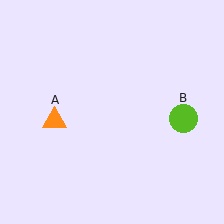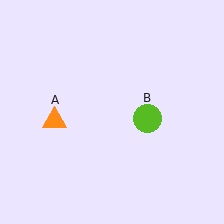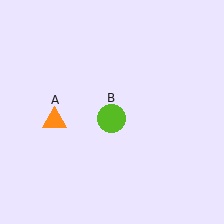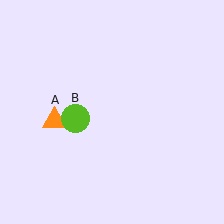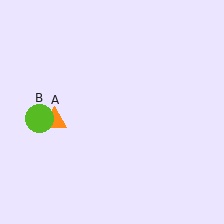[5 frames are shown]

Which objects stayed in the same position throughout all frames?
Orange triangle (object A) remained stationary.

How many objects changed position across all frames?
1 object changed position: lime circle (object B).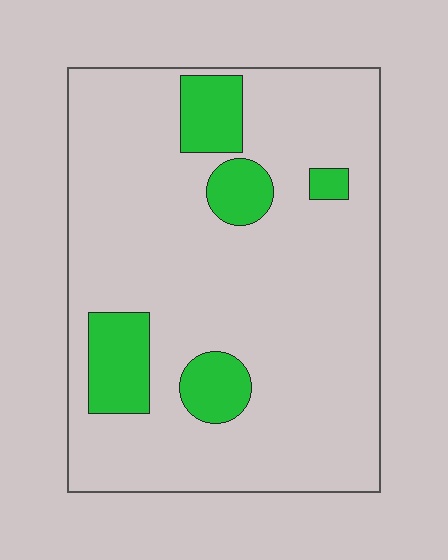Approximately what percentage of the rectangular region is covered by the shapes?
Approximately 15%.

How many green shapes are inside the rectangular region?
5.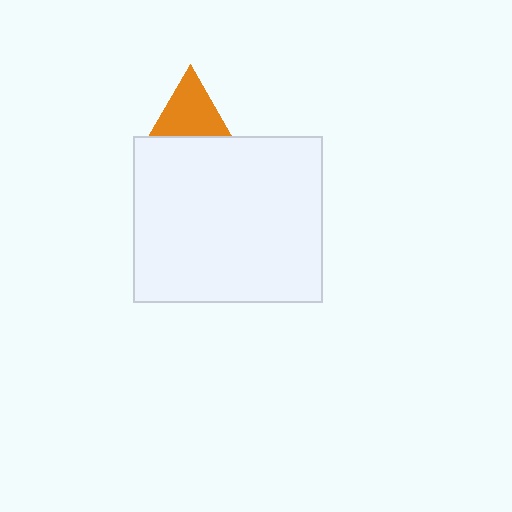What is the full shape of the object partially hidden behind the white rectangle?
The partially hidden object is an orange triangle.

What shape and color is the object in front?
The object in front is a white rectangle.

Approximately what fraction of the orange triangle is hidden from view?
Roughly 39% of the orange triangle is hidden behind the white rectangle.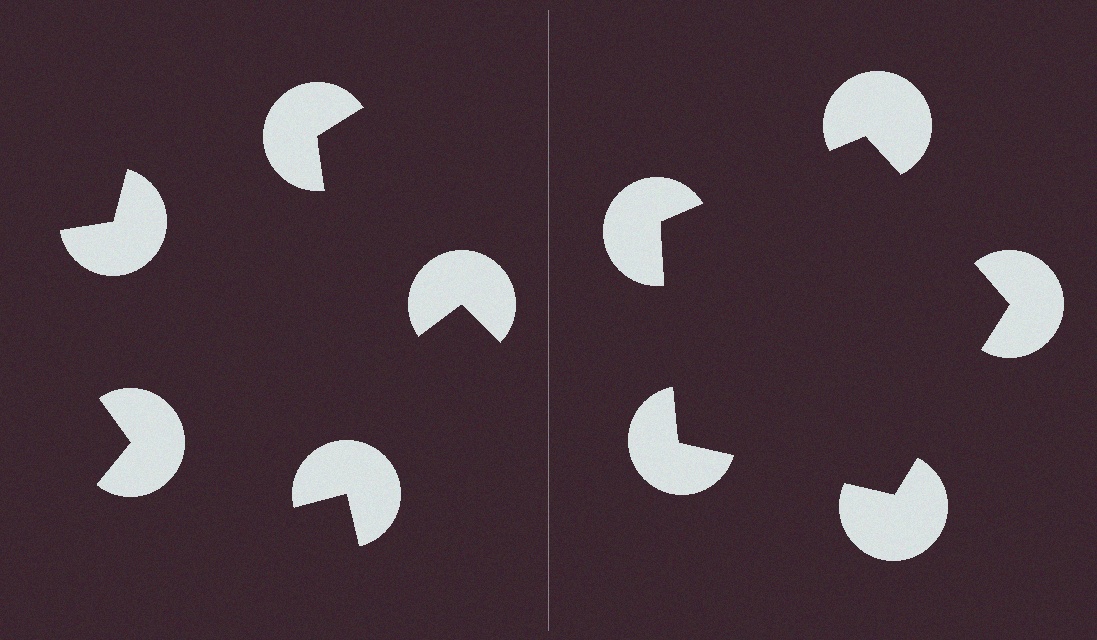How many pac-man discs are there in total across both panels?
10 — 5 on each side.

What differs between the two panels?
The pac-man discs are positioned identically on both sides; only the wedge orientations differ. On the right they align to a pentagon; on the left they are misaligned.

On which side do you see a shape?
An illusory pentagon appears on the right side. On the left side the wedge cuts are rotated, so no coherent shape forms.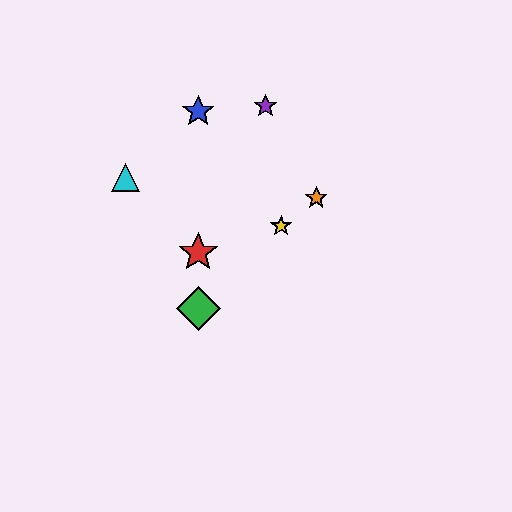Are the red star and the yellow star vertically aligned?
No, the red star is at x≈198 and the yellow star is at x≈281.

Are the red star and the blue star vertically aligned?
Yes, both are at x≈198.